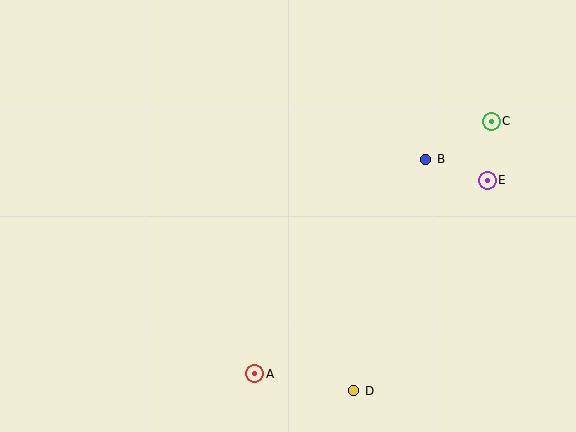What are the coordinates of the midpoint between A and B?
The midpoint between A and B is at (340, 267).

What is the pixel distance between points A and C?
The distance between A and C is 346 pixels.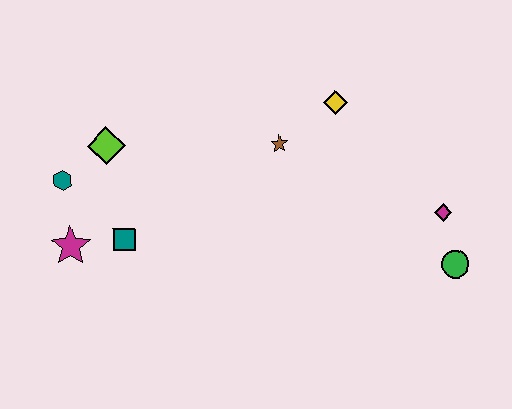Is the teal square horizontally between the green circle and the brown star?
No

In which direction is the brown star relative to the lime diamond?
The brown star is to the right of the lime diamond.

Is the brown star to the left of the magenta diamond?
Yes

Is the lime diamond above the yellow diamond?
No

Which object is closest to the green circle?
The magenta diamond is closest to the green circle.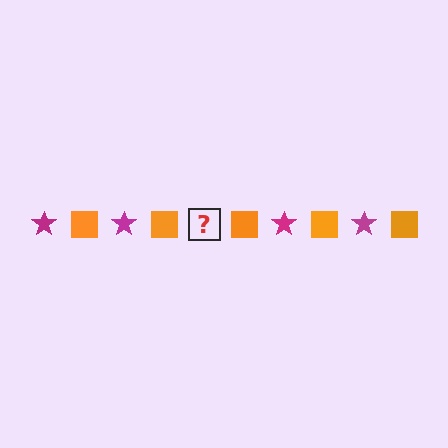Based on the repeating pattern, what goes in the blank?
The blank should be a magenta star.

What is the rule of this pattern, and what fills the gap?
The rule is that the pattern alternates between magenta star and orange square. The gap should be filled with a magenta star.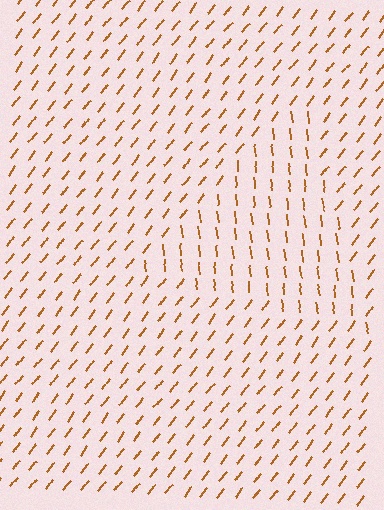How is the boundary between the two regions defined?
The boundary is defined purely by a change in line orientation (approximately 45 degrees difference). All lines are the same color and thickness.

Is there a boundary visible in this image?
Yes, there is a texture boundary formed by a change in line orientation.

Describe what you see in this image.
The image is filled with small brown line segments. A triangle region in the image has lines oriented differently from the surrounding lines, creating a visible texture boundary.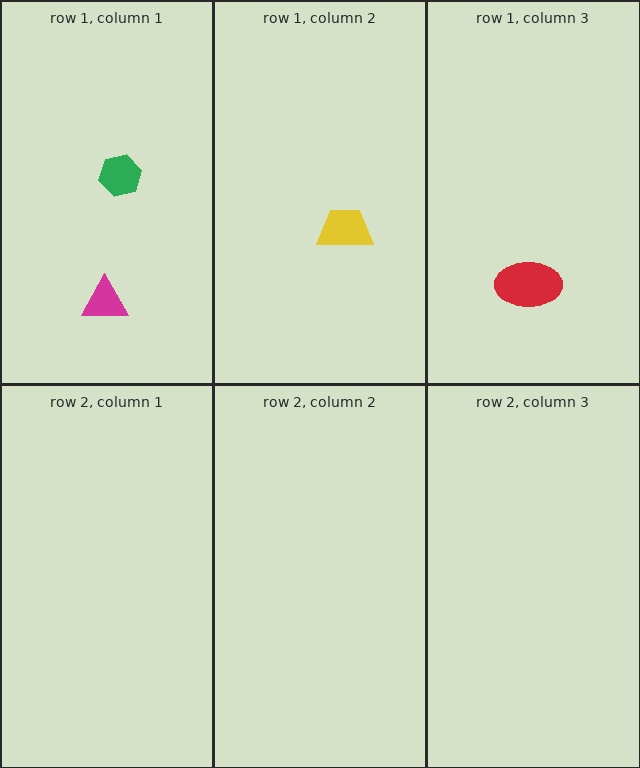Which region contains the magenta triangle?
The row 1, column 1 region.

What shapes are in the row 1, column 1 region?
The magenta triangle, the green hexagon.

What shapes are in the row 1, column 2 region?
The yellow trapezoid.